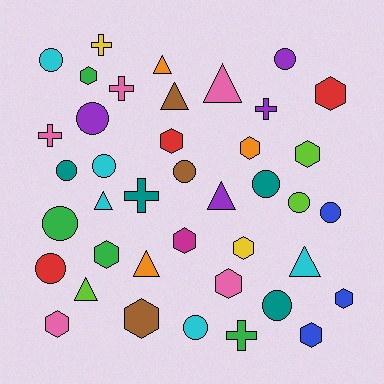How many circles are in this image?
There are 13 circles.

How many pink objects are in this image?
There are 5 pink objects.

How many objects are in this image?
There are 40 objects.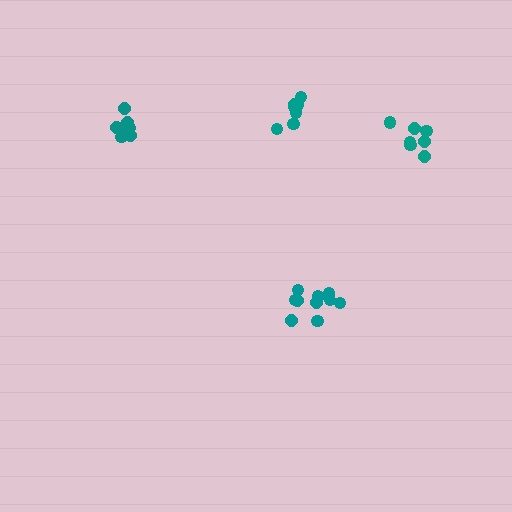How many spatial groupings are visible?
There are 4 spatial groupings.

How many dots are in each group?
Group 1: 11 dots, Group 2: 8 dots, Group 3: 7 dots, Group 4: 7 dots (33 total).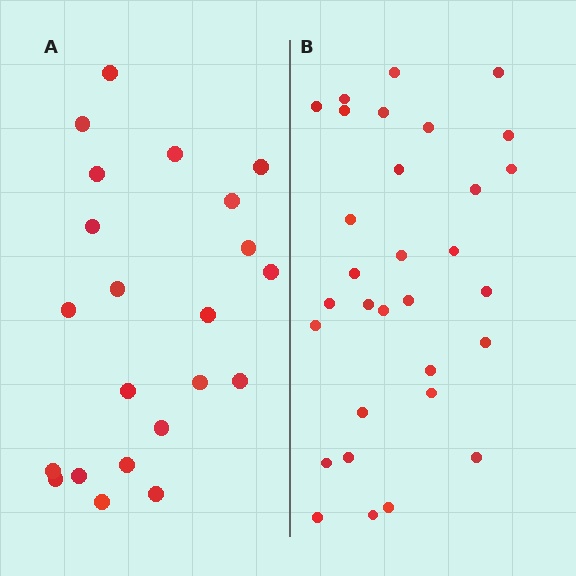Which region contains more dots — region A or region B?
Region B (the right region) has more dots.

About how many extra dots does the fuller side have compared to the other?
Region B has roughly 8 or so more dots than region A.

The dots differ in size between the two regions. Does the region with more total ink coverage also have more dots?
No. Region A has more total ink coverage because its dots are larger, but region B actually contains more individual dots. Total area can be misleading — the number of items is what matters here.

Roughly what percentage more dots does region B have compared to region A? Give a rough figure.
About 40% more.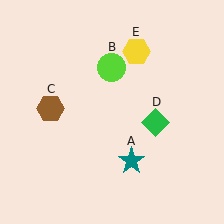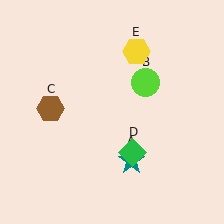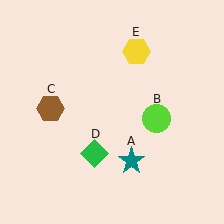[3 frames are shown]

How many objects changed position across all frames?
2 objects changed position: lime circle (object B), green diamond (object D).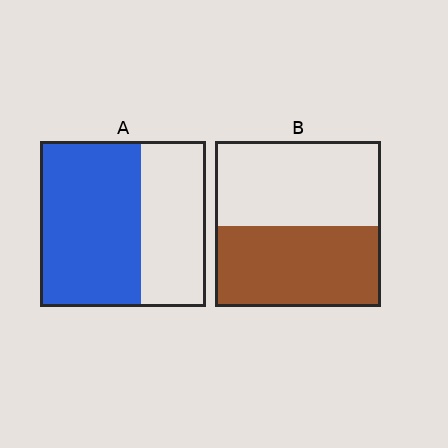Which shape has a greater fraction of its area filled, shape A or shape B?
Shape A.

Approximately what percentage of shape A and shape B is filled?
A is approximately 60% and B is approximately 50%.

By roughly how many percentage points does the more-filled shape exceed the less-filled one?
By roughly 10 percentage points (A over B).